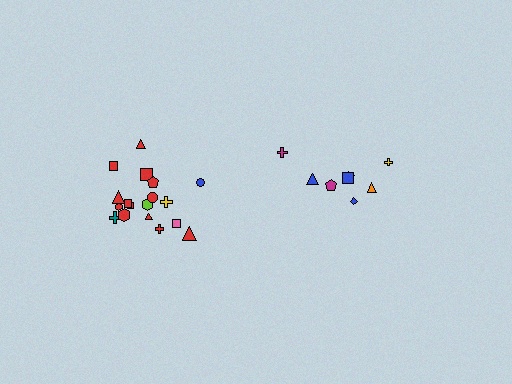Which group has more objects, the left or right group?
The left group.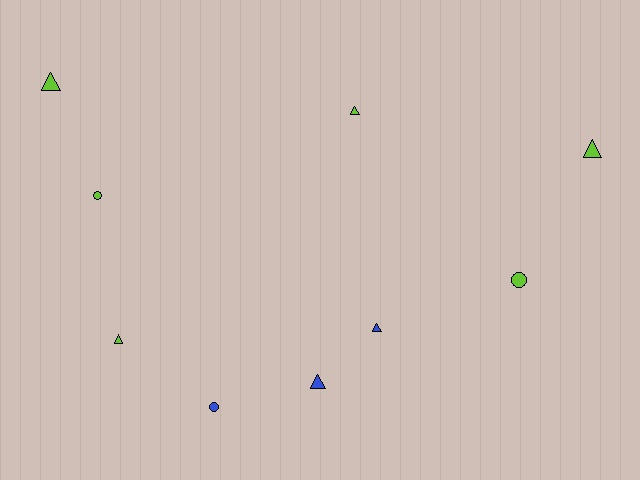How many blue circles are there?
There is 1 blue circle.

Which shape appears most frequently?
Triangle, with 6 objects.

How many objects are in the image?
There are 9 objects.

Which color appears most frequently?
Lime, with 6 objects.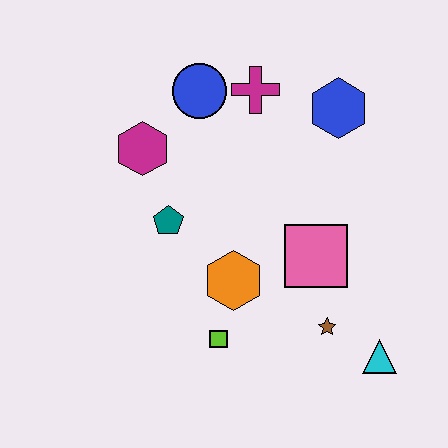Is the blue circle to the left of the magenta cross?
Yes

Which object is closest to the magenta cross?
The blue circle is closest to the magenta cross.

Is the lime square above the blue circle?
No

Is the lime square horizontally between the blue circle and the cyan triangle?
Yes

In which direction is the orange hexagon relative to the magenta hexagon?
The orange hexagon is below the magenta hexagon.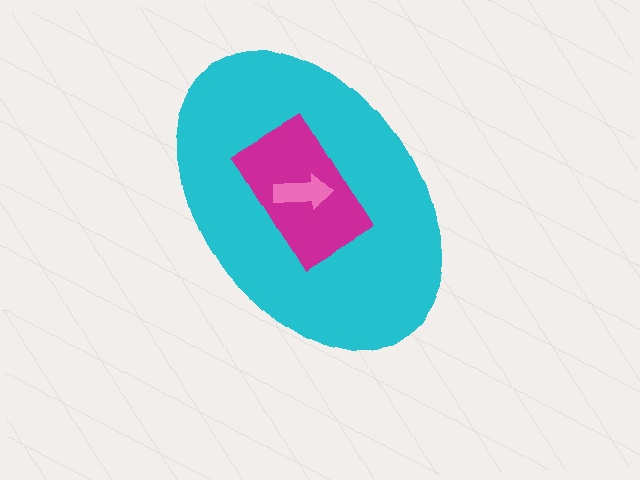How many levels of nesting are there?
3.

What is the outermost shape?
The cyan ellipse.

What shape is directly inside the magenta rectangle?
The pink arrow.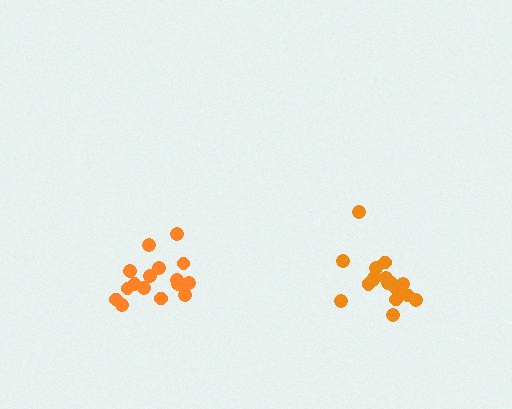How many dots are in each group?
Group 1: 16 dots, Group 2: 20 dots (36 total).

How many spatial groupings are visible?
There are 2 spatial groupings.